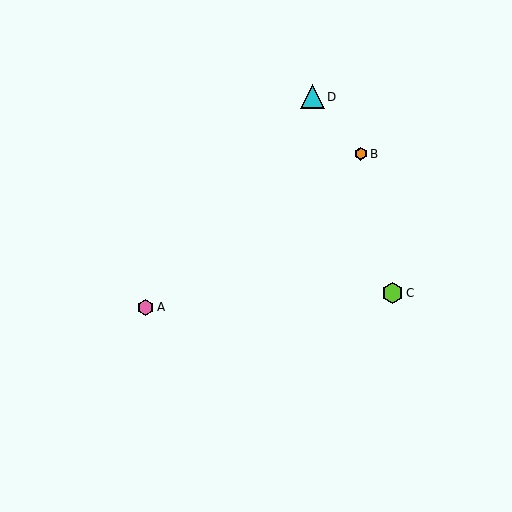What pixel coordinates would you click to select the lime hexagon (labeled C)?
Click at (393, 293) to select the lime hexagon C.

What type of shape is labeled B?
Shape B is an orange hexagon.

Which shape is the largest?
The cyan triangle (labeled D) is the largest.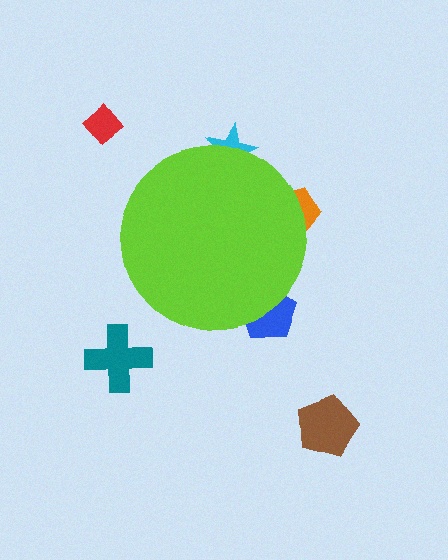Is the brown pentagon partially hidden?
No, the brown pentagon is fully visible.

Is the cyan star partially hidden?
Yes, the cyan star is partially hidden behind the lime circle.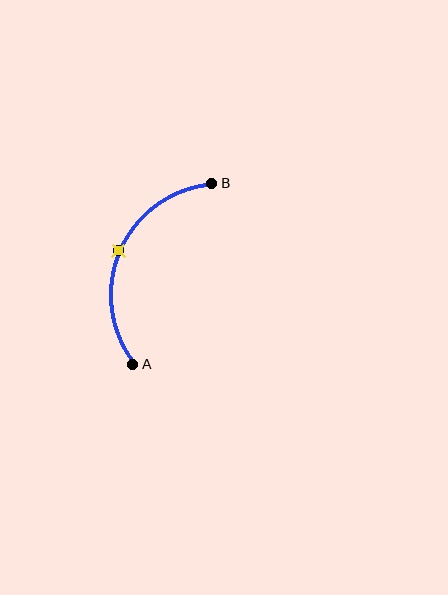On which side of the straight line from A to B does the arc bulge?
The arc bulges to the left of the straight line connecting A and B.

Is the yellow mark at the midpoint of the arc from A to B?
Yes. The yellow mark lies on the arc at equal arc-length from both A and B — it is the arc midpoint.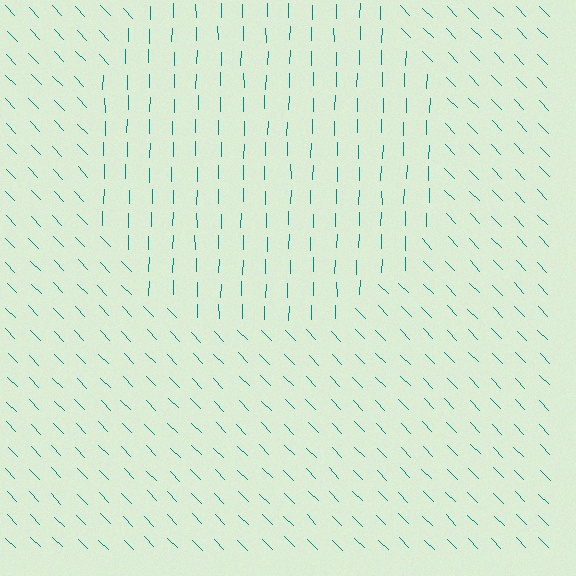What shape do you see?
I see a circle.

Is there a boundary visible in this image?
Yes, there is a texture boundary formed by a change in line orientation.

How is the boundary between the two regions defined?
The boundary is defined purely by a change in line orientation (approximately 45 degrees difference). All lines are the same color and thickness.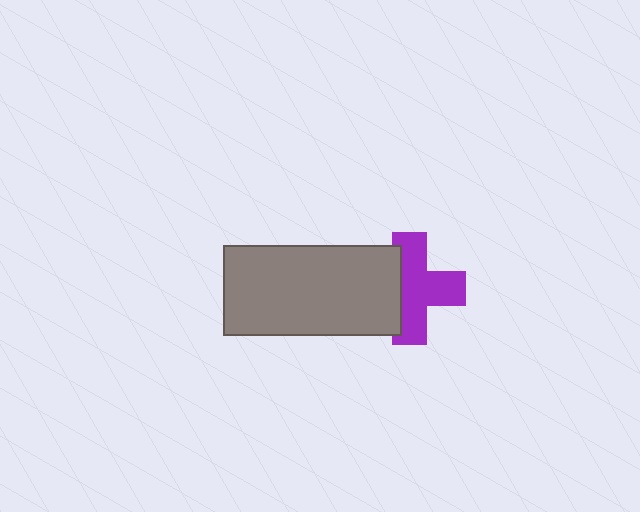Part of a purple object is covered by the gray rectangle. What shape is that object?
It is a cross.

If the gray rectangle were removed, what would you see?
You would see the complete purple cross.